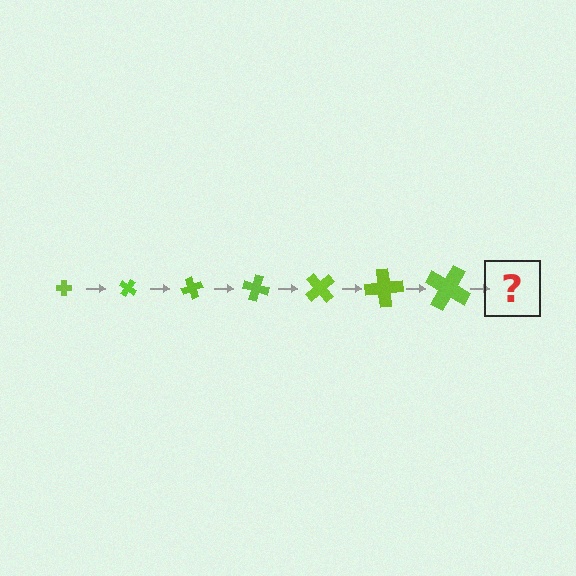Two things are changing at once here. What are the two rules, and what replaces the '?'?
The two rules are that the cross grows larger each step and it rotates 35 degrees each step. The '?' should be a cross, larger than the previous one and rotated 245 degrees from the start.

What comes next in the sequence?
The next element should be a cross, larger than the previous one and rotated 245 degrees from the start.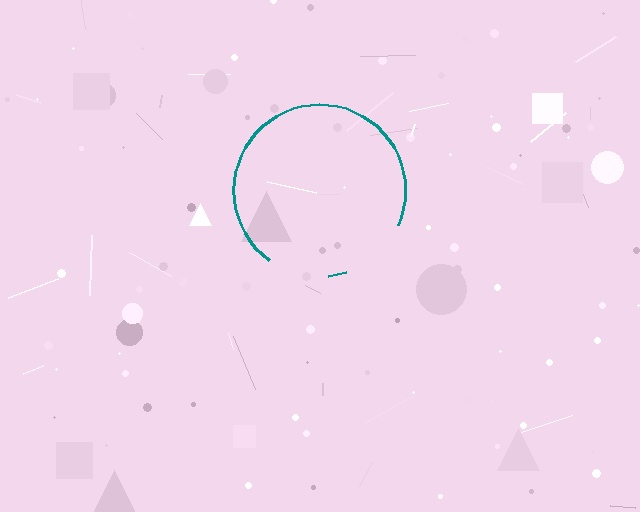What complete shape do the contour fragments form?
The contour fragments form a circle.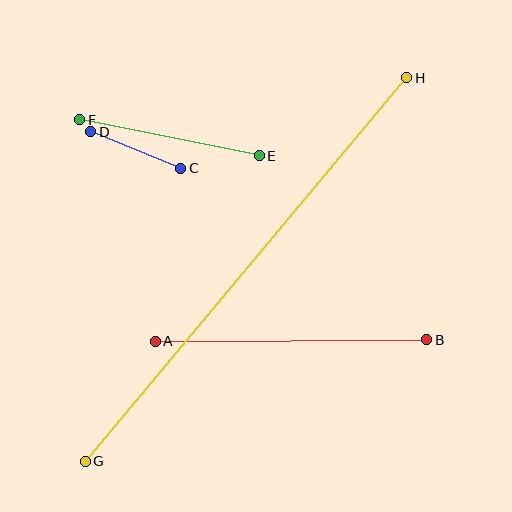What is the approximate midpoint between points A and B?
The midpoint is at approximately (291, 341) pixels.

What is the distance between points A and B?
The distance is approximately 272 pixels.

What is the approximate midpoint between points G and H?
The midpoint is at approximately (246, 269) pixels.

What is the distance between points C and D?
The distance is approximately 97 pixels.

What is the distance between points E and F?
The distance is approximately 184 pixels.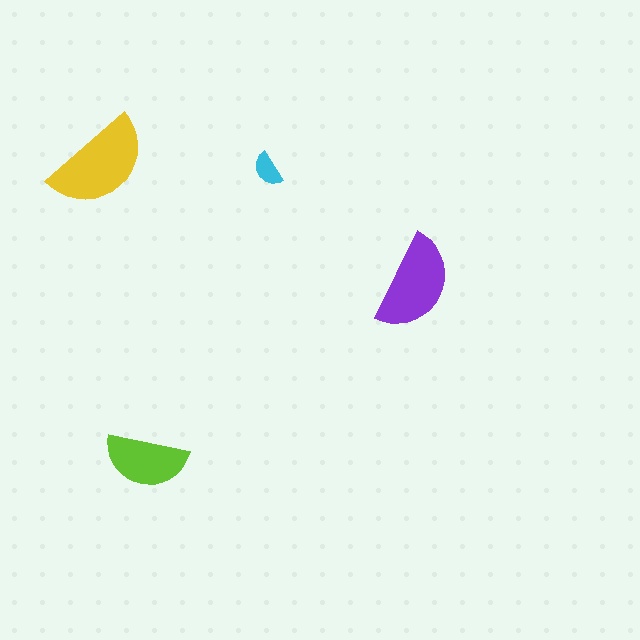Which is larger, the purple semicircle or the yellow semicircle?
The yellow one.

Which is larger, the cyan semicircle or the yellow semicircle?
The yellow one.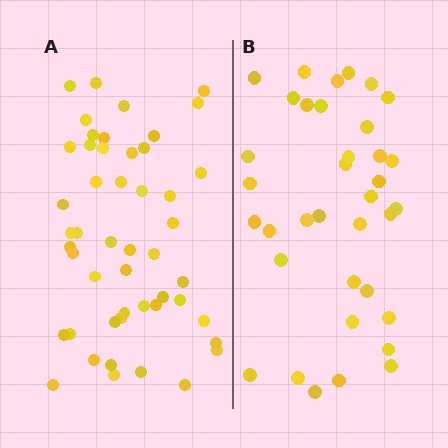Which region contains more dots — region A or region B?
Region A (the left region) has more dots.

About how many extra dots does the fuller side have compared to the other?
Region A has approximately 15 more dots than region B.